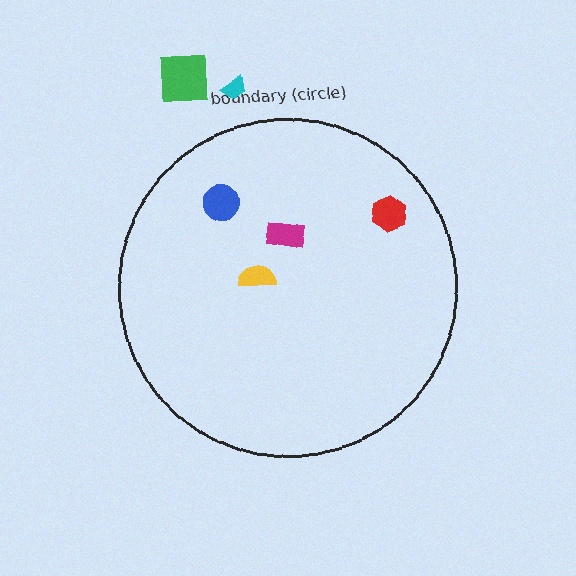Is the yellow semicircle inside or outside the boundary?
Inside.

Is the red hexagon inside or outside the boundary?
Inside.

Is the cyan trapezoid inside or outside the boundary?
Outside.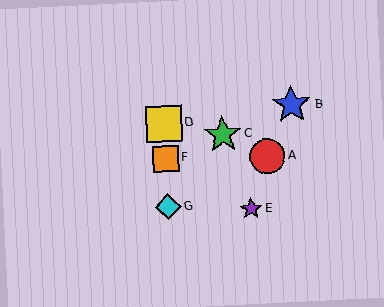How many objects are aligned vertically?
3 objects (D, F, G) are aligned vertically.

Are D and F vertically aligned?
Yes, both are at x≈164.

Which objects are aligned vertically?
Objects D, F, G are aligned vertically.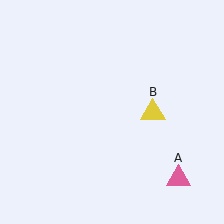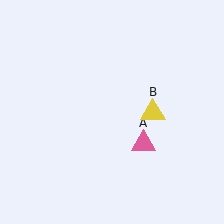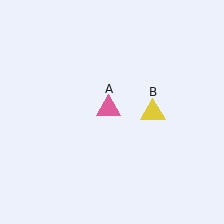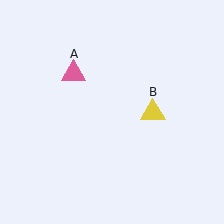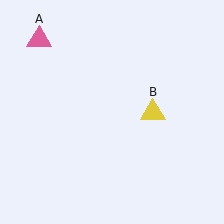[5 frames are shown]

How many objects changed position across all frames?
1 object changed position: pink triangle (object A).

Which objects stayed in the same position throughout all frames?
Yellow triangle (object B) remained stationary.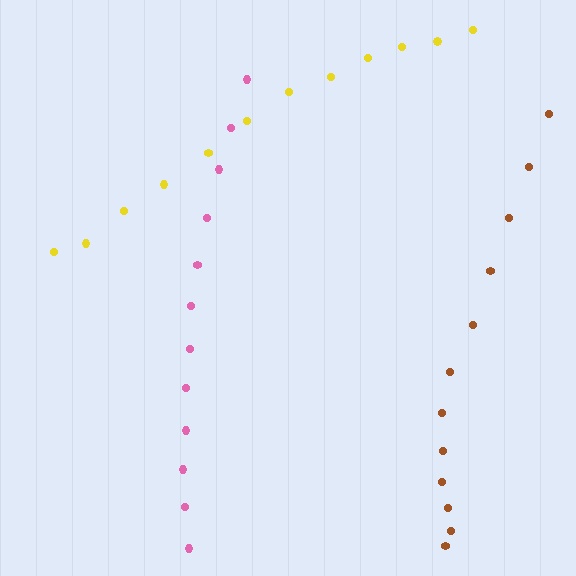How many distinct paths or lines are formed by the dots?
There are 3 distinct paths.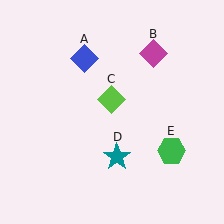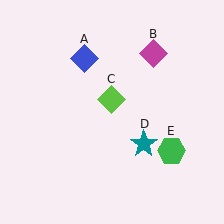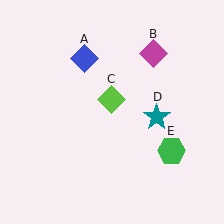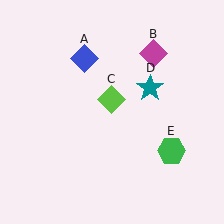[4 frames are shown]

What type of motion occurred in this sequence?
The teal star (object D) rotated counterclockwise around the center of the scene.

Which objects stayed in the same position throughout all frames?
Blue diamond (object A) and magenta diamond (object B) and lime diamond (object C) and green hexagon (object E) remained stationary.